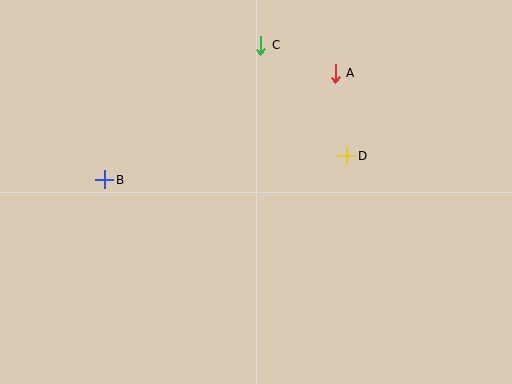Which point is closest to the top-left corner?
Point B is closest to the top-left corner.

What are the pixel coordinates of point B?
Point B is at (105, 180).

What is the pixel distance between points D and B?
The distance between D and B is 243 pixels.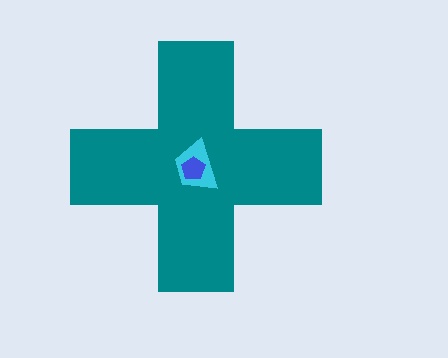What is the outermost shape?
The teal cross.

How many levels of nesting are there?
3.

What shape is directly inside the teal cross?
The cyan trapezoid.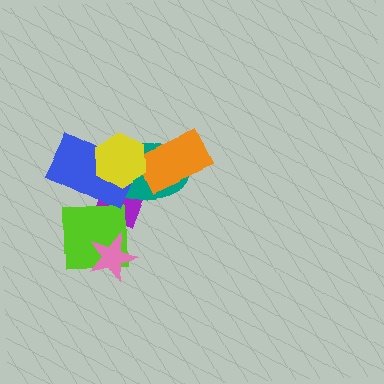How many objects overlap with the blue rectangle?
4 objects overlap with the blue rectangle.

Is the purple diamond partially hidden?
Yes, it is partially covered by another shape.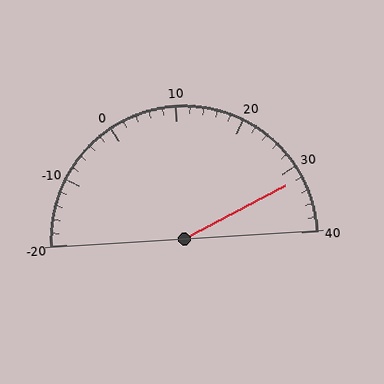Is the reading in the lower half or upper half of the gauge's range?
The reading is in the upper half of the range (-20 to 40).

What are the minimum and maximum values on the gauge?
The gauge ranges from -20 to 40.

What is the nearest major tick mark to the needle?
The nearest major tick mark is 30.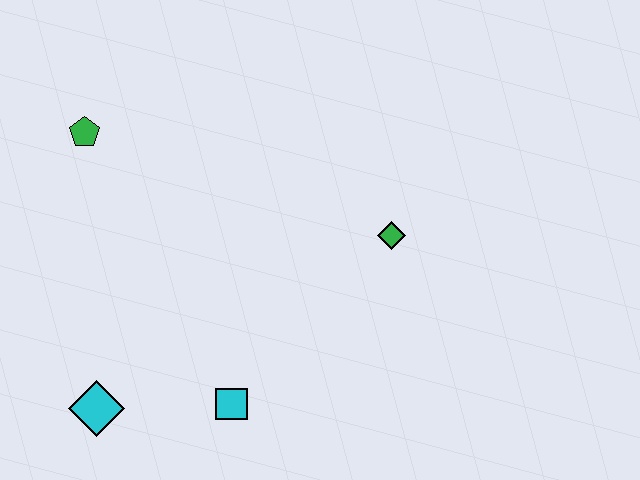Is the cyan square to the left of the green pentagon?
No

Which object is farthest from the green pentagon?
The green diamond is farthest from the green pentagon.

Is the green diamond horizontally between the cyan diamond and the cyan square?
No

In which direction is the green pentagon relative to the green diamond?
The green pentagon is to the left of the green diamond.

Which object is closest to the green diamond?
The cyan square is closest to the green diamond.